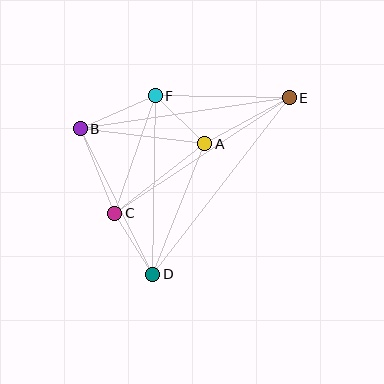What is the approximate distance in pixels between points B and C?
The distance between B and C is approximately 91 pixels.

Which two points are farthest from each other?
Points D and E are farthest from each other.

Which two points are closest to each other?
Points A and F are closest to each other.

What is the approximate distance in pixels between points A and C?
The distance between A and C is approximately 114 pixels.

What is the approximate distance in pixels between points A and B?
The distance between A and B is approximately 125 pixels.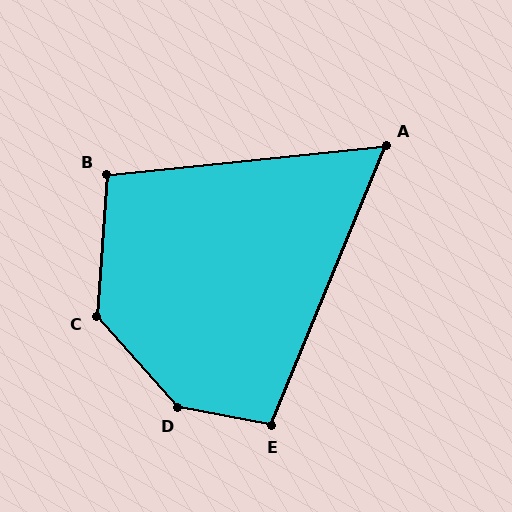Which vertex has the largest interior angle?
D, at approximately 143 degrees.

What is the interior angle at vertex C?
Approximately 134 degrees (obtuse).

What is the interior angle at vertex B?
Approximately 100 degrees (obtuse).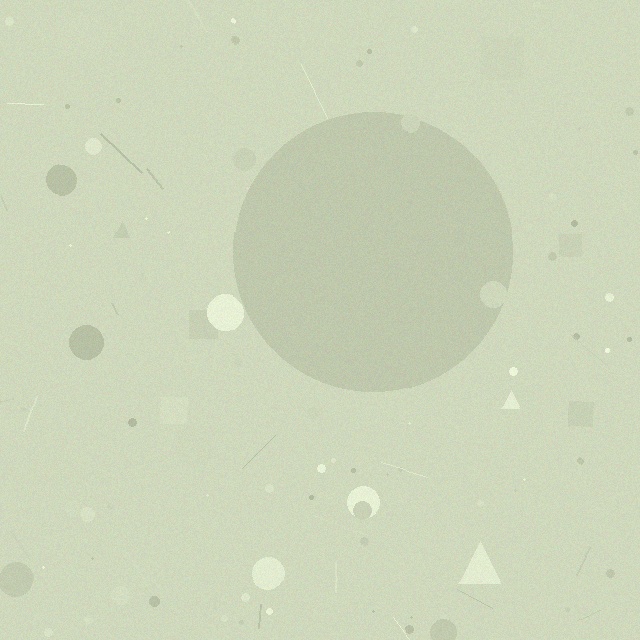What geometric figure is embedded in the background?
A circle is embedded in the background.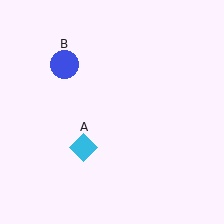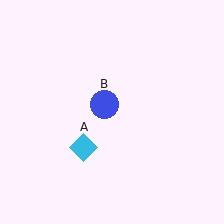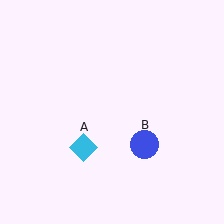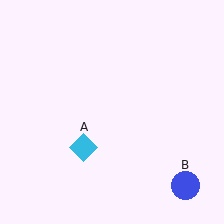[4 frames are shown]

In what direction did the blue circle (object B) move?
The blue circle (object B) moved down and to the right.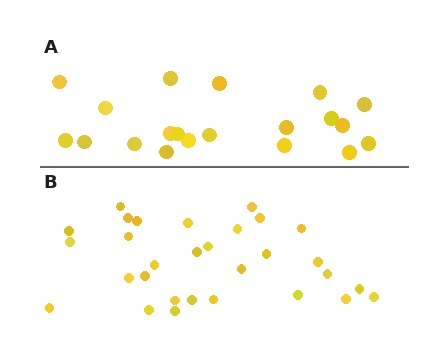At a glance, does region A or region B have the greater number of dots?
Region B (the bottom region) has more dots.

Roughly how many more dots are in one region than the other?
Region B has roughly 10 or so more dots than region A.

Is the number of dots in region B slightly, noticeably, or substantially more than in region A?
Region B has substantially more. The ratio is roughly 1.5 to 1.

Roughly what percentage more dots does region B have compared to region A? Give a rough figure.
About 50% more.